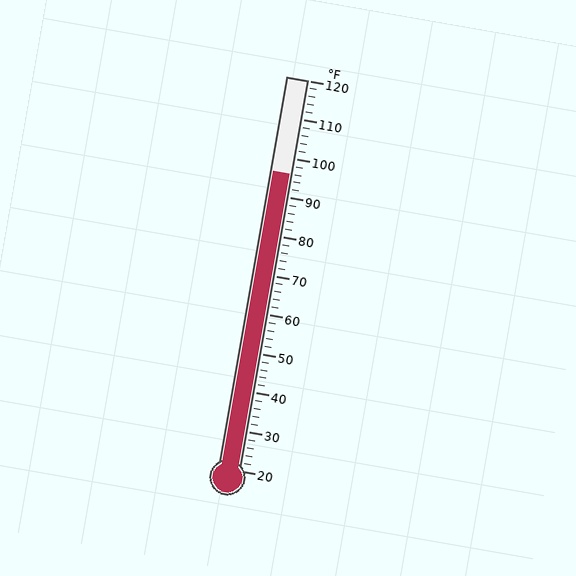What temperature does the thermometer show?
The thermometer shows approximately 96°F.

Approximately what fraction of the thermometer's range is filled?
The thermometer is filled to approximately 75% of its range.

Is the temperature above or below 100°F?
The temperature is below 100°F.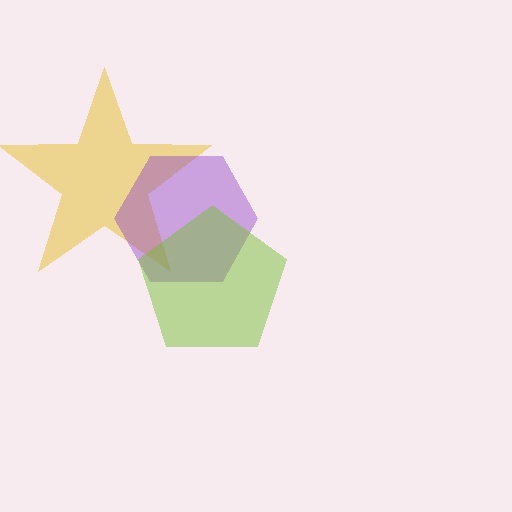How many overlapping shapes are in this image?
There are 3 overlapping shapes in the image.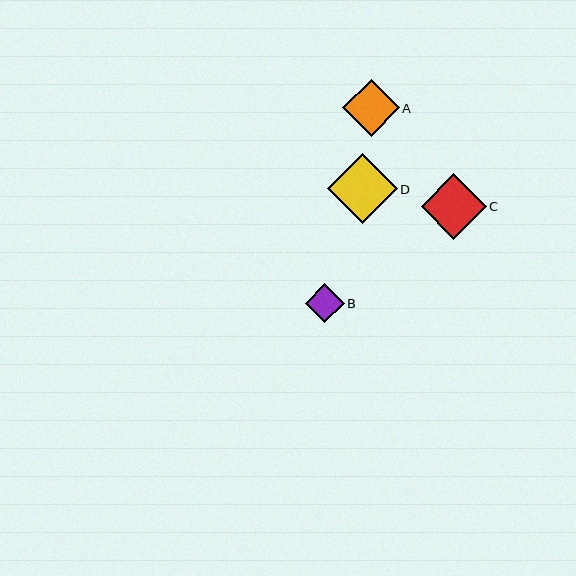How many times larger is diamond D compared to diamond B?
Diamond D is approximately 1.8 times the size of diamond B.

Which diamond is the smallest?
Diamond B is the smallest with a size of approximately 38 pixels.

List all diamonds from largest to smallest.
From largest to smallest: D, C, A, B.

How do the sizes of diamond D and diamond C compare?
Diamond D and diamond C are approximately the same size.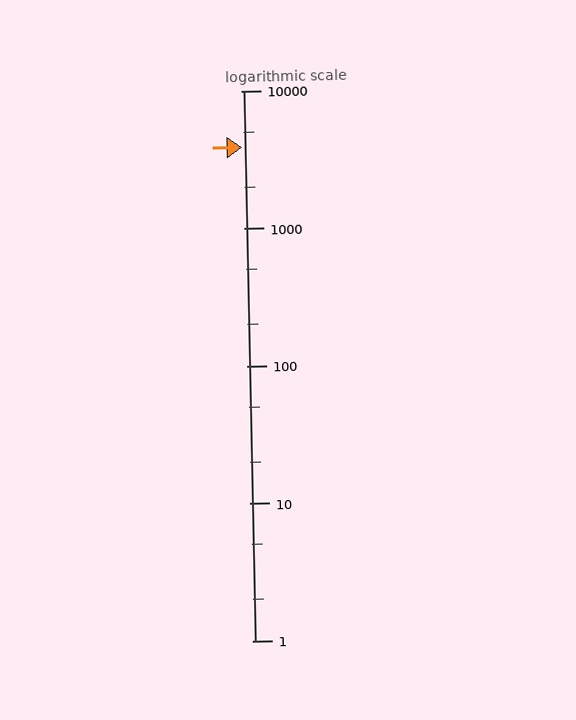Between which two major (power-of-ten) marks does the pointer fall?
The pointer is between 1000 and 10000.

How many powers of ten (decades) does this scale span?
The scale spans 4 decades, from 1 to 10000.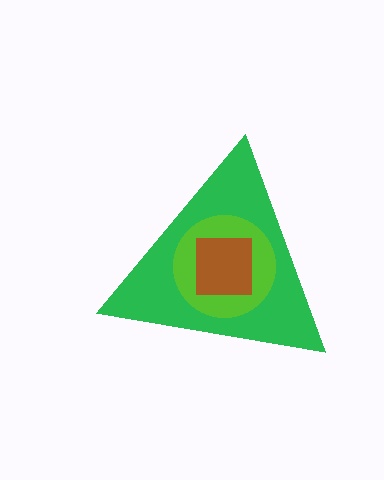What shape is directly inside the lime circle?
The brown square.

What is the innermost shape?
The brown square.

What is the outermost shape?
The green triangle.